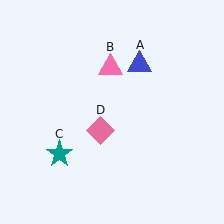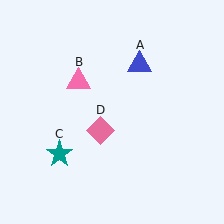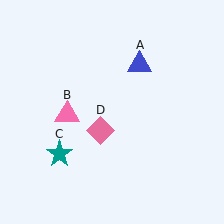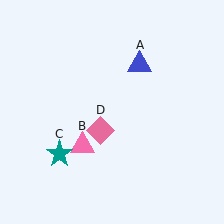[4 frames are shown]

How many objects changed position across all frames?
1 object changed position: pink triangle (object B).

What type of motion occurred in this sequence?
The pink triangle (object B) rotated counterclockwise around the center of the scene.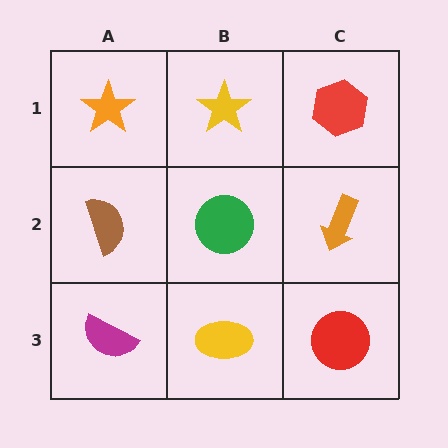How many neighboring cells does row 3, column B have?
3.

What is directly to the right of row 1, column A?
A yellow star.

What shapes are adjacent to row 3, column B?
A green circle (row 2, column B), a magenta semicircle (row 3, column A), a red circle (row 3, column C).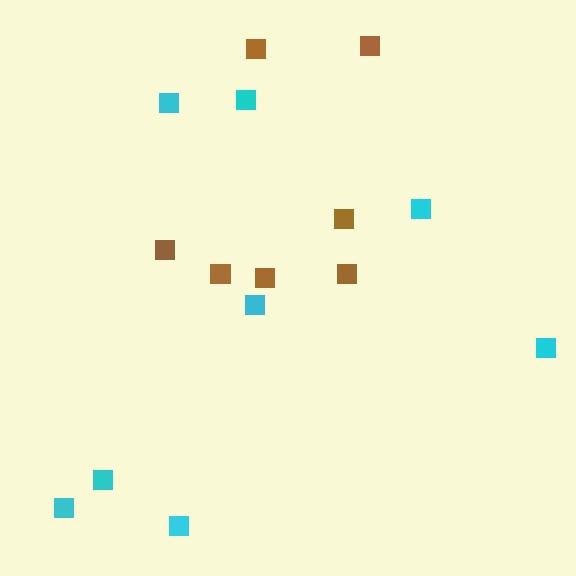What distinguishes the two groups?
There are 2 groups: one group of cyan squares (8) and one group of brown squares (7).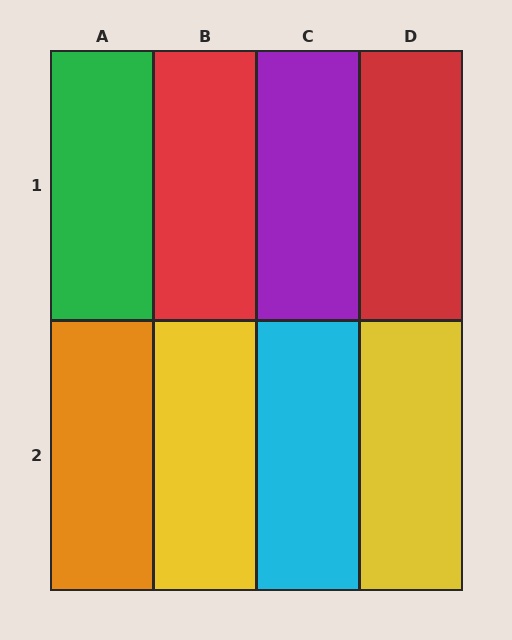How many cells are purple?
1 cell is purple.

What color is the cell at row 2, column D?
Yellow.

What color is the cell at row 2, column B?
Yellow.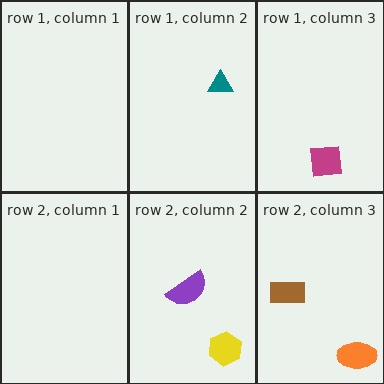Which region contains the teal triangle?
The row 1, column 2 region.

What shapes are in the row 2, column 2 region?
The purple semicircle, the yellow hexagon.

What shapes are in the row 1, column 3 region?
The magenta square.